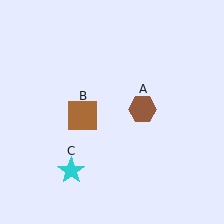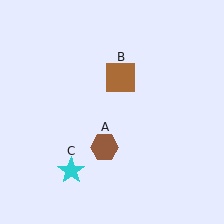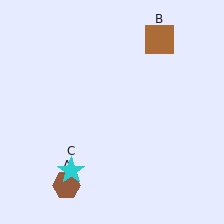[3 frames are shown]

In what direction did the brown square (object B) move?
The brown square (object B) moved up and to the right.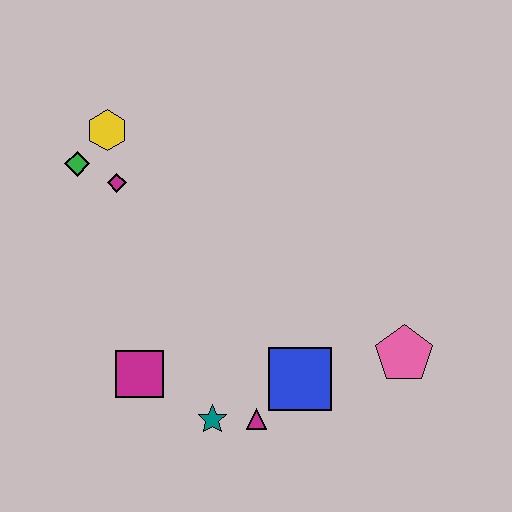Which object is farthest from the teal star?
The yellow hexagon is farthest from the teal star.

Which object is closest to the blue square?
The magenta triangle is closest to the blue square.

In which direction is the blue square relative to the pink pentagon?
The blue square is to the left of the pink pentagon.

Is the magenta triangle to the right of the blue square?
No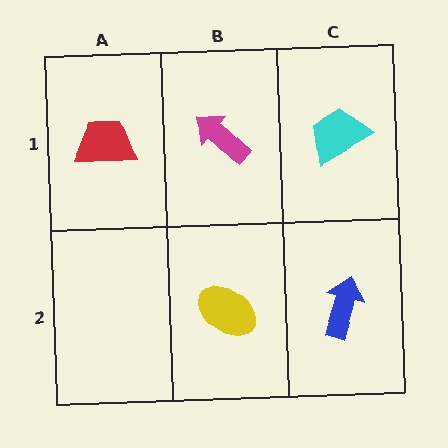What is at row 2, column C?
A blue arrow.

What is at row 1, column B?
A magenta arrow.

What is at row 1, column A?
A red trapezoid.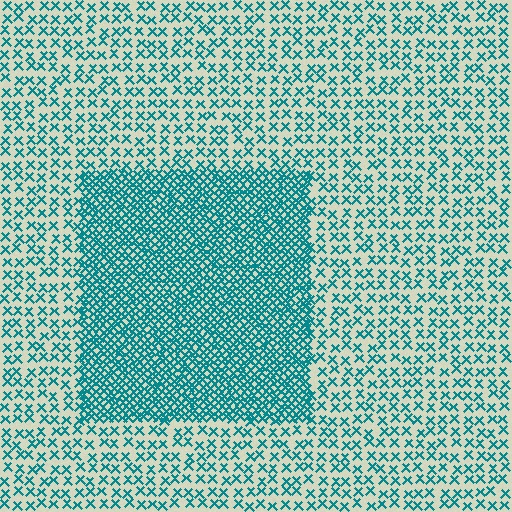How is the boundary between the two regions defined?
The boundary is defined by a change in element density (approximately 2.7x ratio). All elements are the same color, size, and shape.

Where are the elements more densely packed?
The elements are more densely packed inside the rectangle boundary.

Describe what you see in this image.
The image contains small teal elements arranged at two different densities. A rectangle-shaped region is visible where the elements are more densely packed than the surrounding area.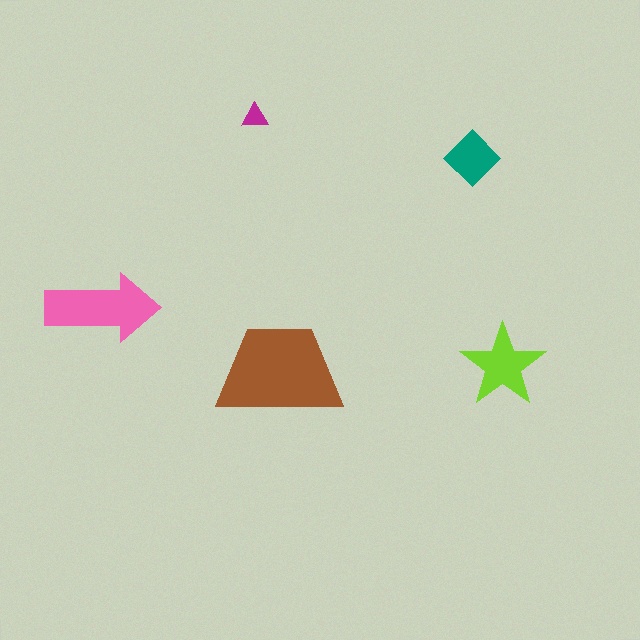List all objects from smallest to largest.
The magenta triangle, the teal diamond, the lime star, the pink arrow, the brown trapezoid.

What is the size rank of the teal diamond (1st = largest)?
4th.